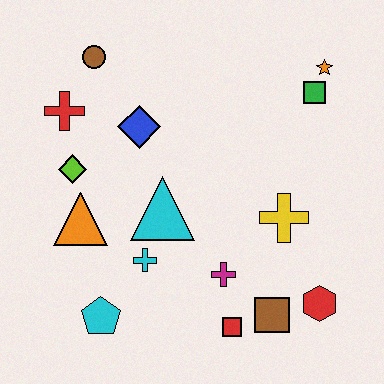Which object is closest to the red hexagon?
The brown square is closest to the red hexagon.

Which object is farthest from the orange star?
The cyan pentagon is farthest from the orange star.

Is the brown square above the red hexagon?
No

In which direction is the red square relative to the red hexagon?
The red square is to the left of the red hexagon.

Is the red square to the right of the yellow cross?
No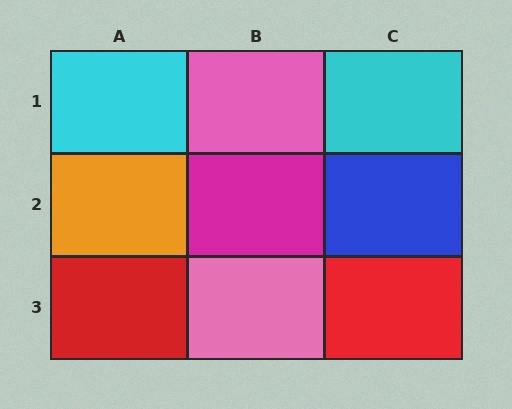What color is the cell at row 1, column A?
Cyan.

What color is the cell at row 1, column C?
Cyan.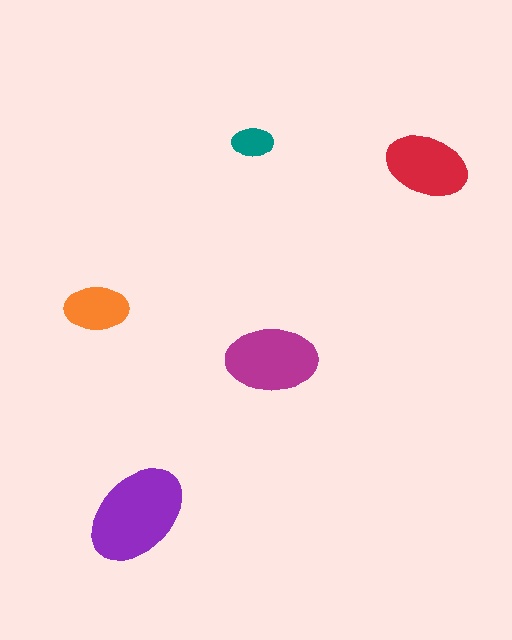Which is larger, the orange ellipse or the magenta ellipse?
The magenta one.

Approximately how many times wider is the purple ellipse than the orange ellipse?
About 1.5 times wider.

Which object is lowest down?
The purple ellipse is bottommost.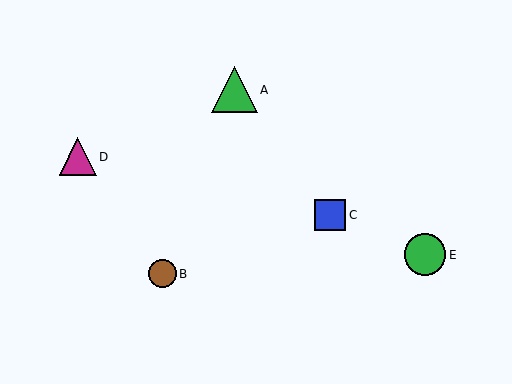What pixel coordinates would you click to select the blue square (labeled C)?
Click at (330, 215) to select the blue square C.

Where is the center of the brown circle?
The center of the brown circle is at (162, 274).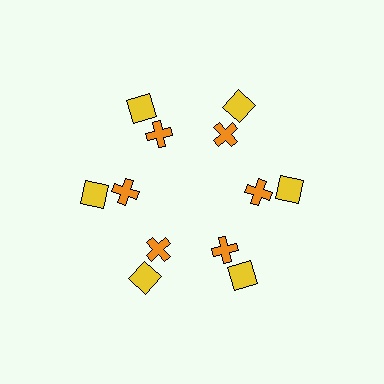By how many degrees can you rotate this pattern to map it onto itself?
The pattern maps onto itself every 60 degrees of rotation.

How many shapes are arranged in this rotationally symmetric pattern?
There are 12 shapes, arranged in 6 groups of 2.